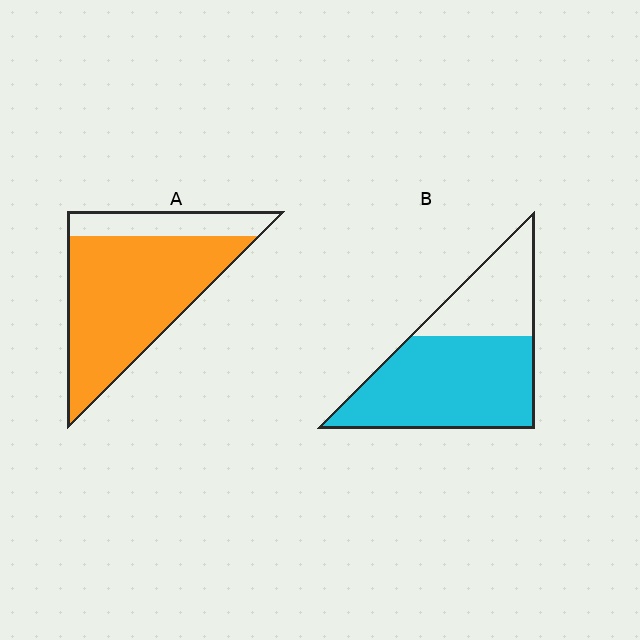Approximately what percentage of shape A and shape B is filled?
A is approximately 80% and B is approximately 65%.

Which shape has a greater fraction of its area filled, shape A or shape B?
Shape A.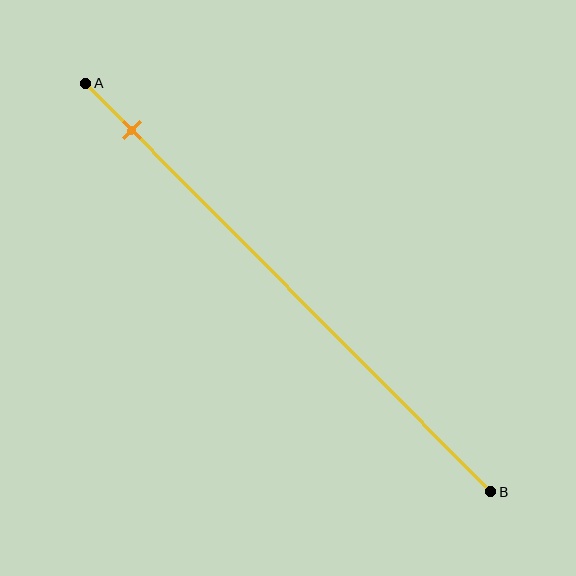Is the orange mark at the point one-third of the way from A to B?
No, the mark is at about 10% from A, not at the 33% one-third point.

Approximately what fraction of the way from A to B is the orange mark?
The orange mark is approximately 10% of the way from A to B.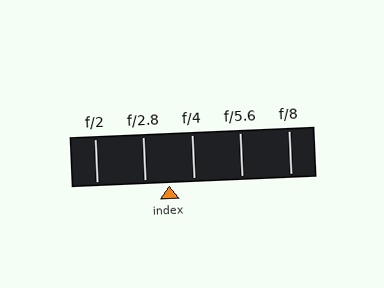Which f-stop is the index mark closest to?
The index mark is closest to f/4.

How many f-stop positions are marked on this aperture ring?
There are 5 f-stop positions marked.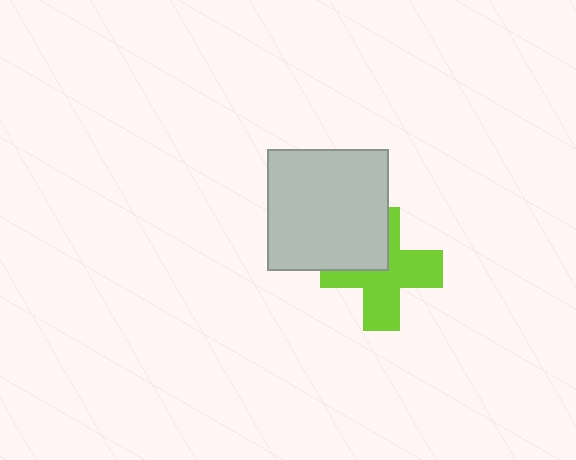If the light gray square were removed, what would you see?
You would see the complete lime cross.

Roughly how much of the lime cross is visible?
Most of it is visible (roughly 66%).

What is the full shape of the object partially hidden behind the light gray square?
The partially hidden object is a lime cross.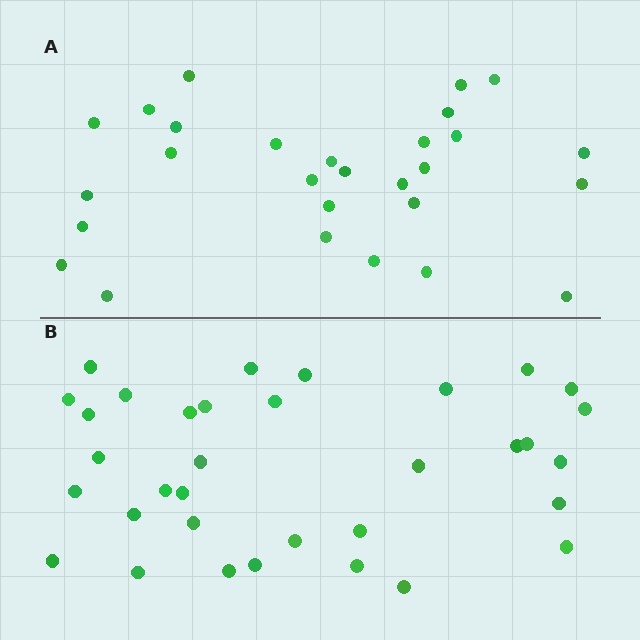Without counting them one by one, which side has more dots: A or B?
Region B (the bottom region) has more dots.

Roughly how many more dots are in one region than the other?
Region B has about 6 more dots than region A.